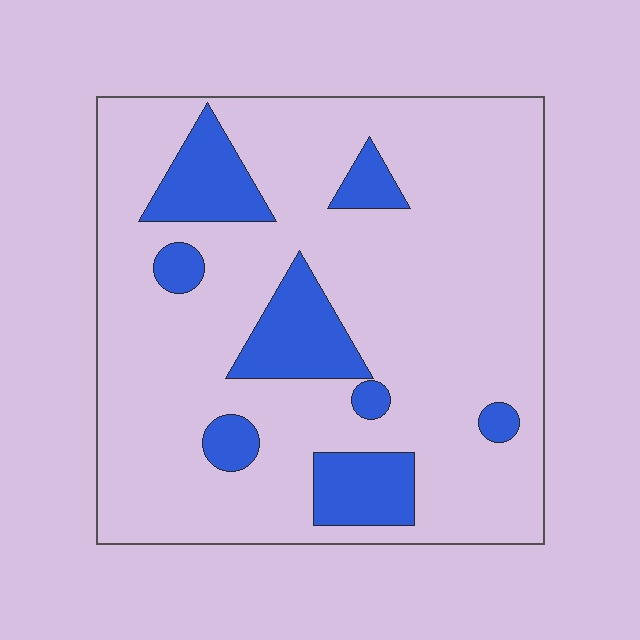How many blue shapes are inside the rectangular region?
8.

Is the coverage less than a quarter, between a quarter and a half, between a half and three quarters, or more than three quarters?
Less than a quarter.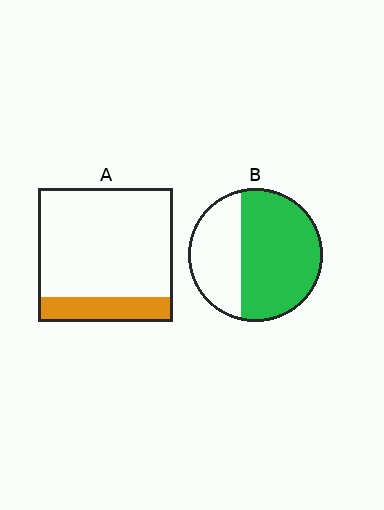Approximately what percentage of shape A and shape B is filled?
A is approximately 20% and B is approximately 65%.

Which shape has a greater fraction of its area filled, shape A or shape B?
Shape B.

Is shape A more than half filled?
No.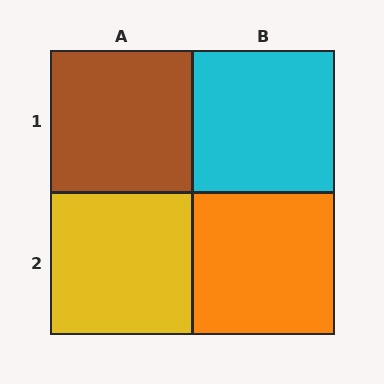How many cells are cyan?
1 cell is cyan.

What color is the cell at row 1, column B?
Cyan.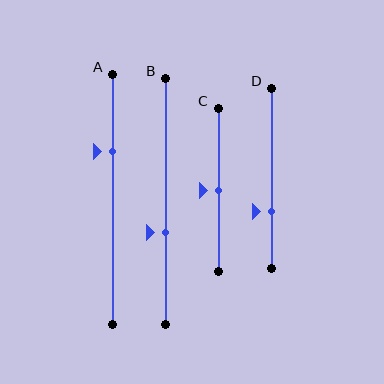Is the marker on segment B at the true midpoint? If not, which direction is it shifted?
No, the marker on segment B is shifted downward by about 13% of the segment length.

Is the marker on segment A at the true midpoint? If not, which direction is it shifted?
No, the marker on segment A is shifted upward by about 19% of the segment length.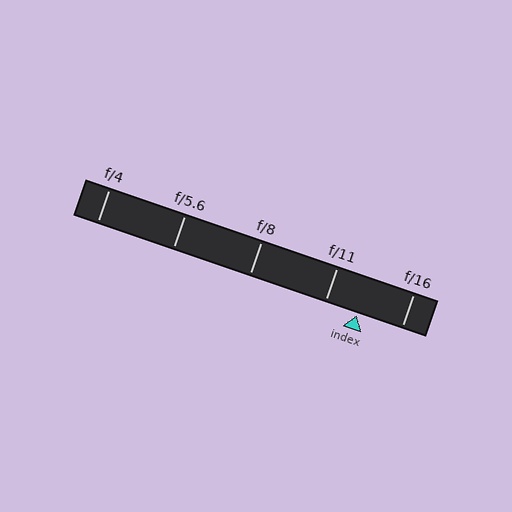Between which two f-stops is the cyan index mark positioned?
The index mark is between f/11 and f/16.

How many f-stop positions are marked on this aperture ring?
There are 5 f-stop positions marked.